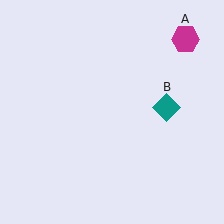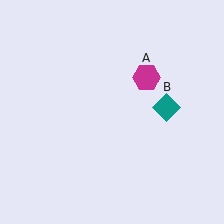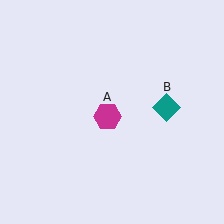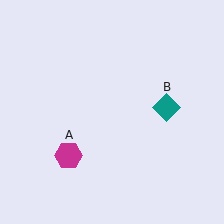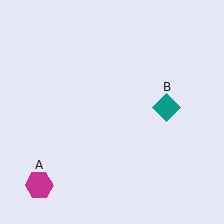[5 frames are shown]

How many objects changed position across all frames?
1 object changed position: magenta hexagon (object A).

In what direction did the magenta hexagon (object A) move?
The magenta hexagon (object A) moved down and to the left.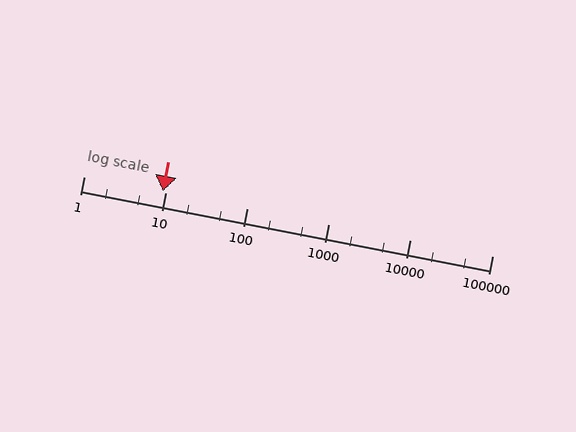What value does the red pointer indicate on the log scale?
The pointer indicates approximately 9.3.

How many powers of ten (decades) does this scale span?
The scale spans 5 decades, from 1 to 100000.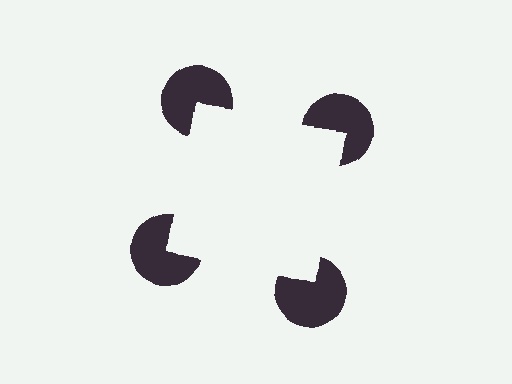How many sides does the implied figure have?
4 sides.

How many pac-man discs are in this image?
There are 4 — one at each vertex of the illusory square.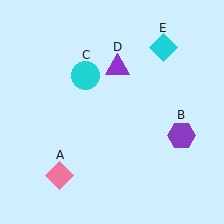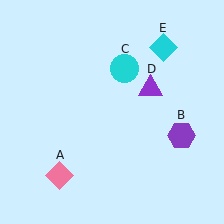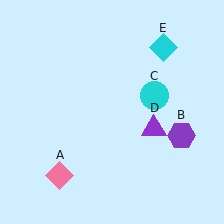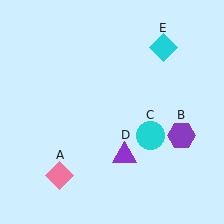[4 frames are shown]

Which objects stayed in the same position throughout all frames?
Pink diamond (object A) and purple hexagon (object B) and cyan diamond (object E) remained stationary.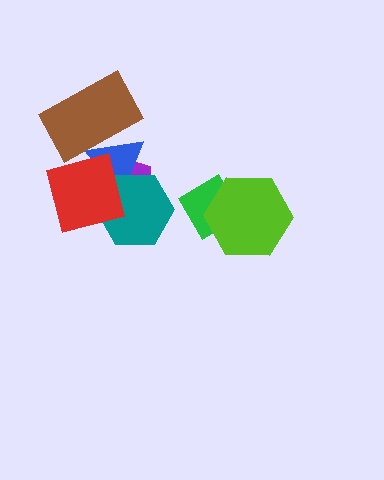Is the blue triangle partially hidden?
Yes, it is partially covered by another shape.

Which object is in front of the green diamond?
The lime hexagon is in front of the green diamond.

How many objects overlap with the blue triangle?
4 objects overlap with the blue triangle.